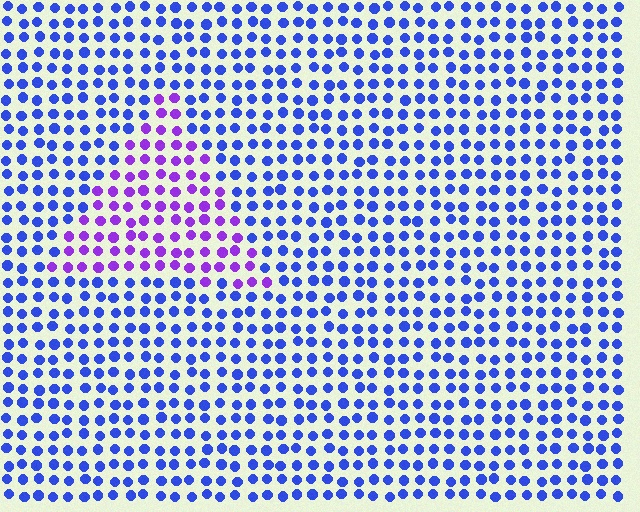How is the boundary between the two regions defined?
The boundary is defined purely by a slight shift in hue (about 45 degrees). Spacing, size, and orientation are identical on both sides.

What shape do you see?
I see a triangle.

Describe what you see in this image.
The image is filled with small blue elements in a uniform arrangement. A triangle-shaped region is visible where the elements are tinted to a slightly different hue, forming a subtle color boundary.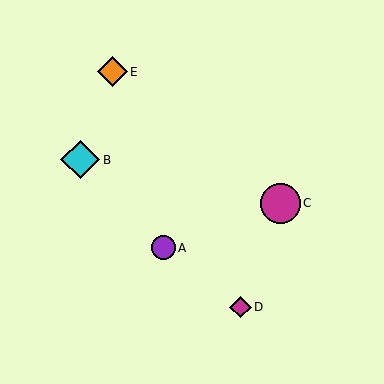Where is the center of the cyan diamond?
The center of the cyan diamond is at (80, 160).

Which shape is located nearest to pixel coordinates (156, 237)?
The purple circle (labeled A) at (163, 248) is nearest to that location.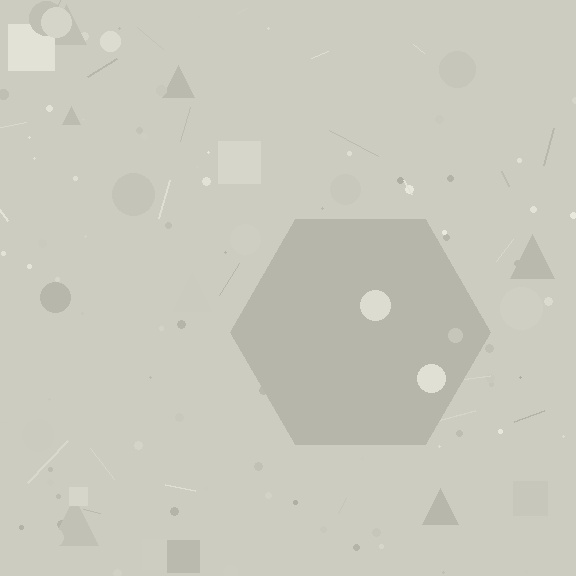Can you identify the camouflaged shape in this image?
The camouflaged shape is a hexagon.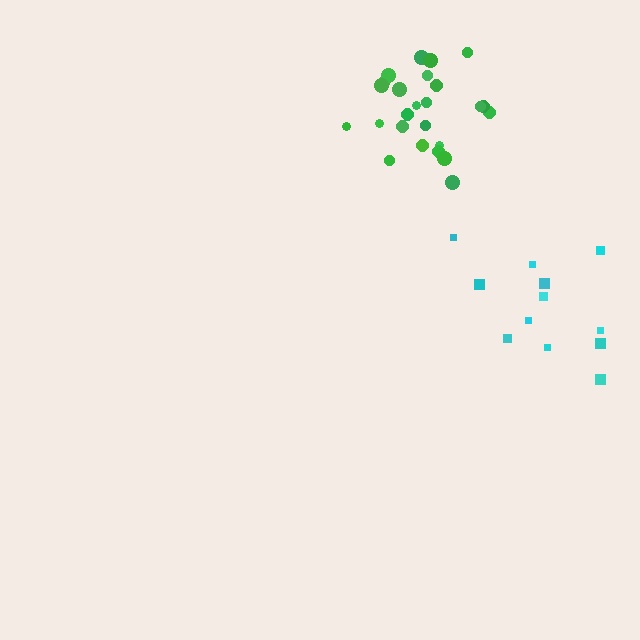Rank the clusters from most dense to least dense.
green, cyan.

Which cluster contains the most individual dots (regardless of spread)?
Green (25).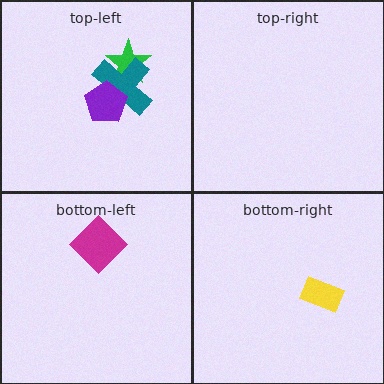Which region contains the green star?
The top-left region.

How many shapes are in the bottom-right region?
1.